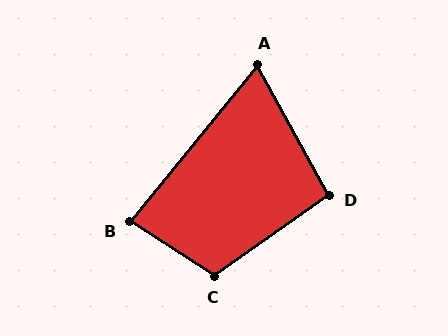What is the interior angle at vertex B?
Approximately 83 degrees (acute).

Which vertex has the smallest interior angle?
A, at approximately 68 degrees.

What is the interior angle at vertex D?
Approximately 97 degrees (obtuse).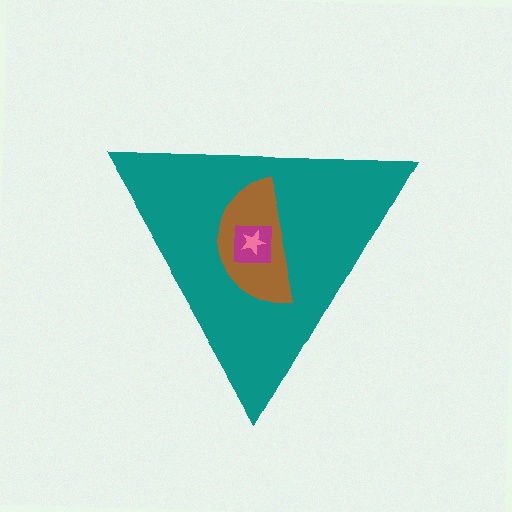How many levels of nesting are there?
4.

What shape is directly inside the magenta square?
The pink star.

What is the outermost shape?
The teal triangle.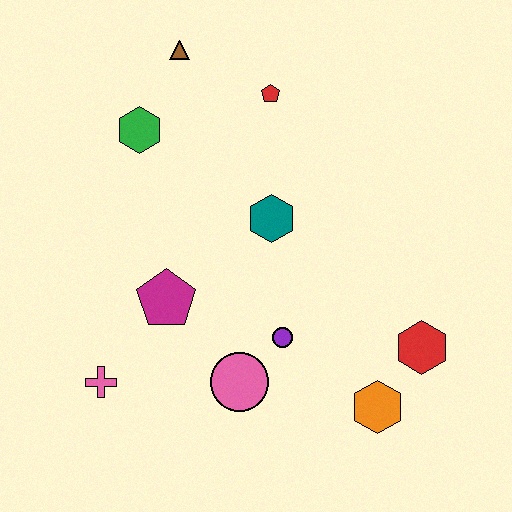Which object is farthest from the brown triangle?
The orange hexagon is farthest from the brown triangle.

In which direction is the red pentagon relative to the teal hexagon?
The red pentagon is above the teal hexagon.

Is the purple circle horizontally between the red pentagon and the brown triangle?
No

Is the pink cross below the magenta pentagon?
Yes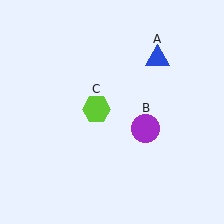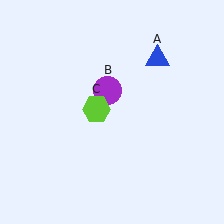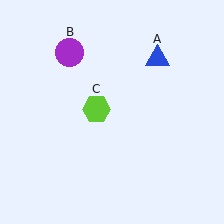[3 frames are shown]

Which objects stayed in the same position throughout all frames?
Blue triangle (object A) and lime hexagon (object C) remained stationary.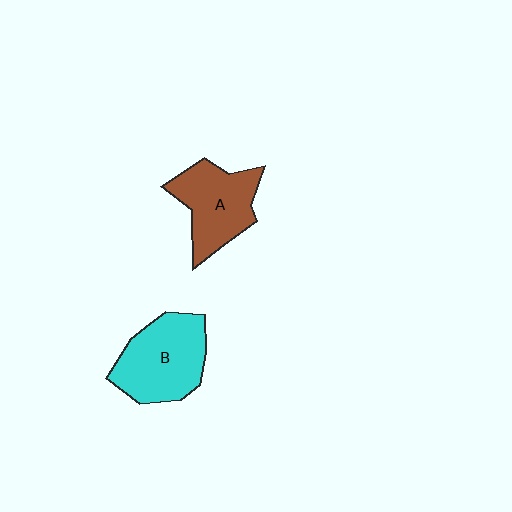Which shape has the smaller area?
Shape A (brown).